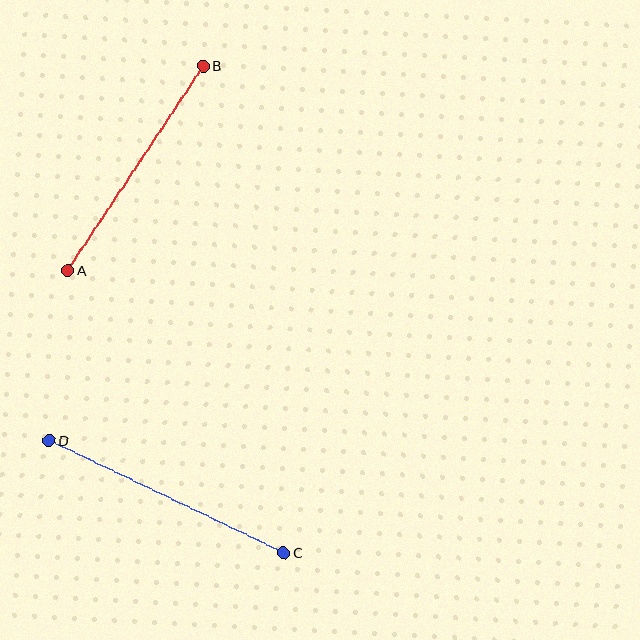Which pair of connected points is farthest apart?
Points C and D are farthest apart.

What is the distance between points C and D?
The distance is approximately 260 pixels.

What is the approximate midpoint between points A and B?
The midpoint is at approximately (136, 168) pixels.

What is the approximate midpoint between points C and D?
The midpoint is at approximately (166, 496) pixels.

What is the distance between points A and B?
The distance is approximately 245 pixels.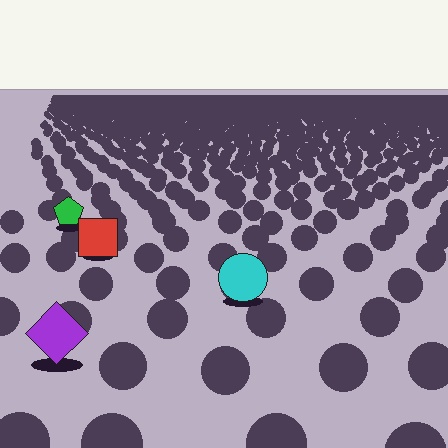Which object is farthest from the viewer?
The green pentagon is farthest from the viewer. It appears smaller and the ground texture around it is denser.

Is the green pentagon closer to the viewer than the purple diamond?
No. The purple diamond is closer — you can tell from the texture gradient: the ground texture is coarser near it.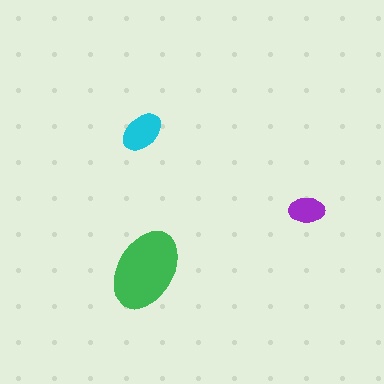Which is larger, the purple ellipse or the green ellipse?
The green one.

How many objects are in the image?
There are 3 objects in the image.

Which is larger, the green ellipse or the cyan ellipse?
The green one.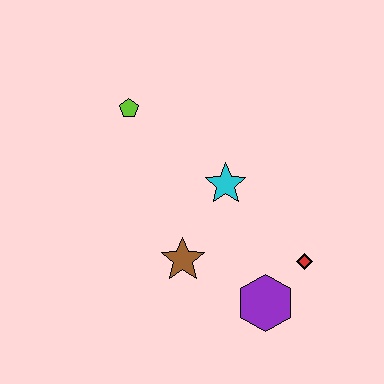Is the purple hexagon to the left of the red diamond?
Yes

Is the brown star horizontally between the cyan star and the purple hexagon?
No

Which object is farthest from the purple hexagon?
The lime pentagon is farthest from the purple hexagon.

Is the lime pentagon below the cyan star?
No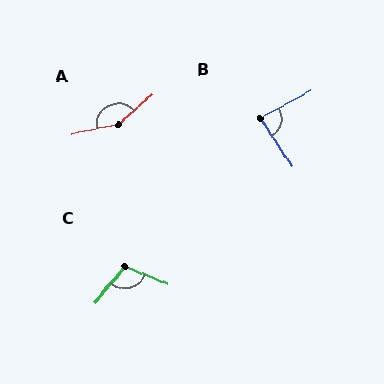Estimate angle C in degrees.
Approximately 107 degrees.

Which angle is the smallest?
B, at approximately 85 degrees.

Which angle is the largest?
A, at approximately 149 degrees.